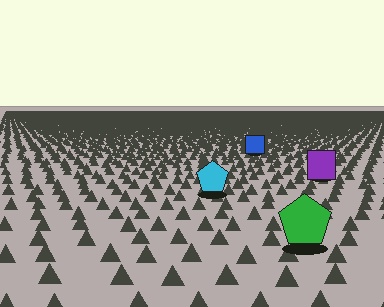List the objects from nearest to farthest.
From nearest to farthest: the green pentagon, the cyan pentagon, the purple square, the blue square.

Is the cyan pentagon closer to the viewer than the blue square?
Yes. The cyan pentagon is closer — you can tell from the texture gradient: the ground texture is coarser near it.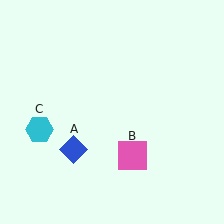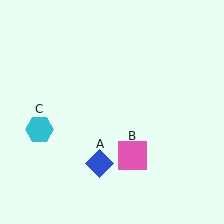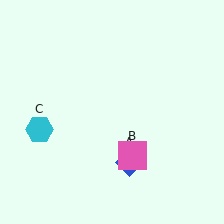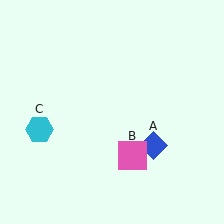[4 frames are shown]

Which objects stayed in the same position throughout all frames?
Pink square (object B) and cyan hexagon (object C) remained stationary.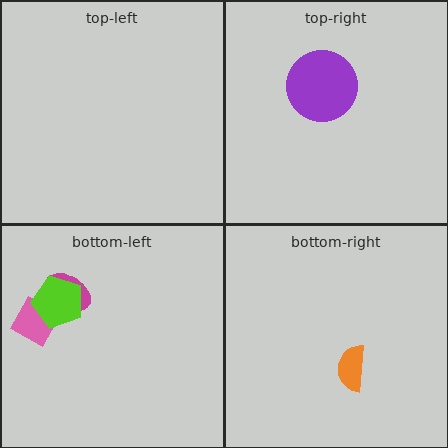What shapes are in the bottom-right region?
The orange semicircle.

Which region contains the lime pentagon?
The bottom-left region.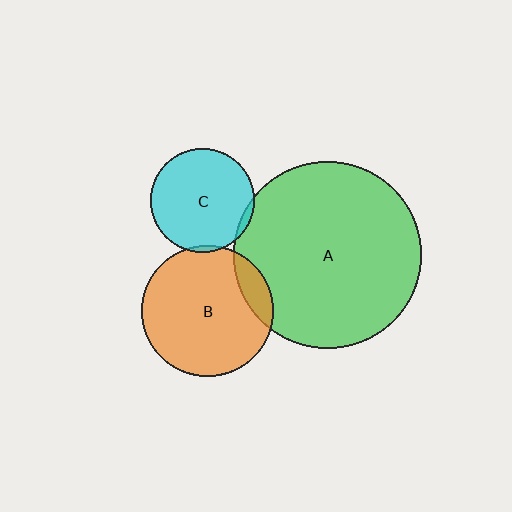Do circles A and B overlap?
Yes.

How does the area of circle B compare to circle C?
Approximately 1.6 times.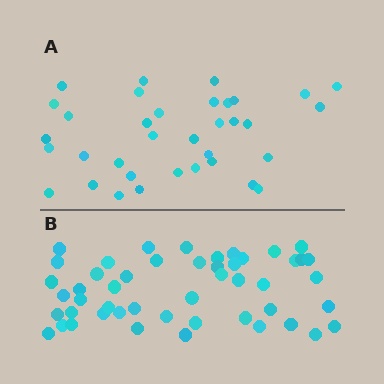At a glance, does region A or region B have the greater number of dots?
Region B (the bottom region) has more dots.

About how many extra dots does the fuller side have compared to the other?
Region B has approximately 15 more dots than region A.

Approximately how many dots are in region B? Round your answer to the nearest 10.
About 50 dots. (The exact count is 49, which rounds to 50.)